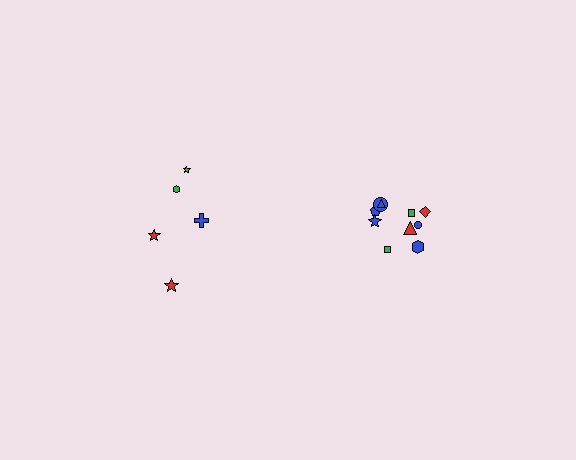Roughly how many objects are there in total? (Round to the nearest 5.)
Roughly 15 objects in total.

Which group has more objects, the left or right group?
The right group.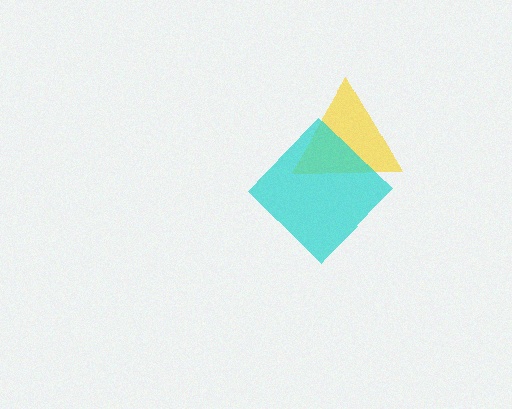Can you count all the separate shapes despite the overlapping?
Yes, there are 2 separate shapes.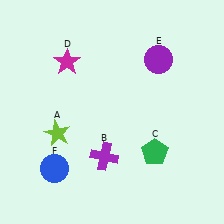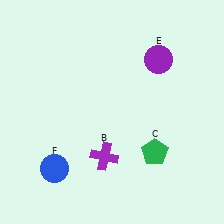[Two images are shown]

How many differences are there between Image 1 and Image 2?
There are 2 differences between the two images.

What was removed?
The magenta star (D), the lime star (A) were removed in Image 2.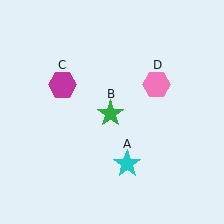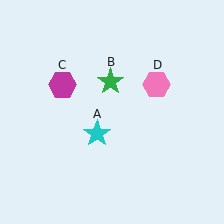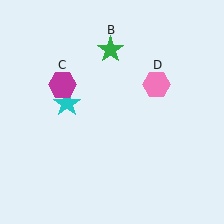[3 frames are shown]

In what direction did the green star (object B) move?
The green star (object B) moved up.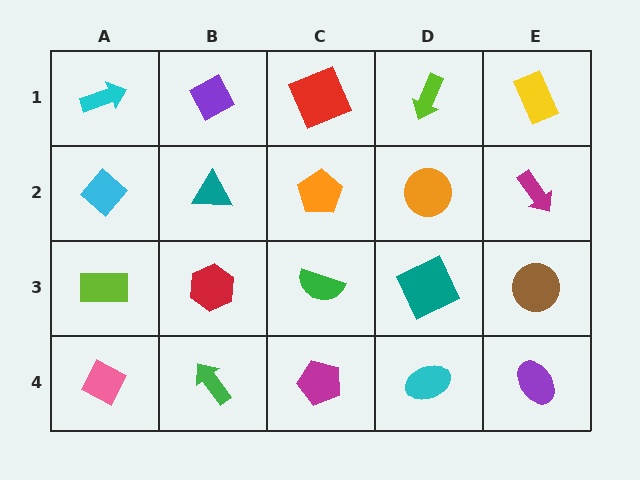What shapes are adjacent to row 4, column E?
A brown circle (row 3, column E), a cyan ellipse (row 4, column D).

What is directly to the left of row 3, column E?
A teal square.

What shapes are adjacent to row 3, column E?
A magenta arrow (row 2, column E), a purple ellipse (row 4, column E), a teal square (row 3, column D).